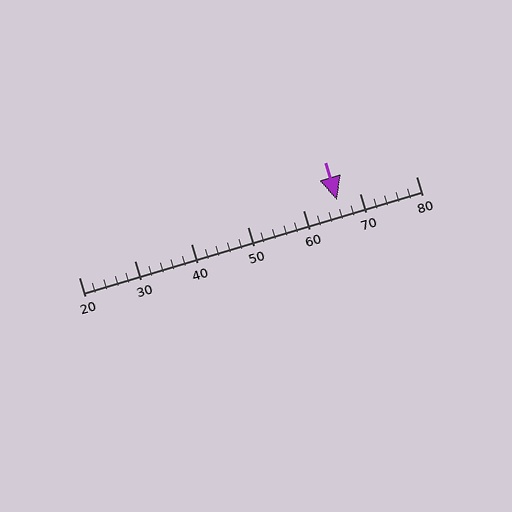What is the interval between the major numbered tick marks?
The major tick marks are spaced 10 units apart.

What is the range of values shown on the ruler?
The ruler shows values from 20 to 80.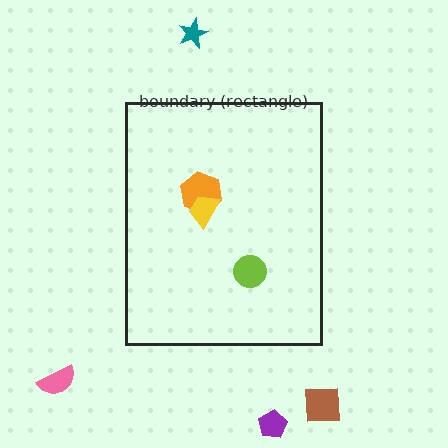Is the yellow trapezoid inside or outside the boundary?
Inside.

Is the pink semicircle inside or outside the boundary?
Outside.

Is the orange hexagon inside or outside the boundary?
Inside.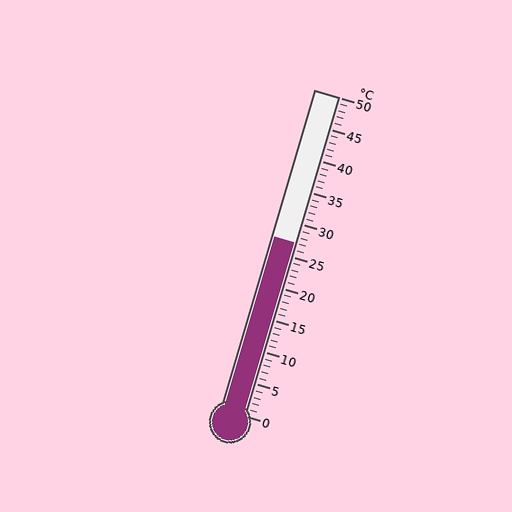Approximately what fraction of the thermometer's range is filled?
The thermometer is filled to approximately 55% of its range.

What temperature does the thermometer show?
The thermometer shows approximately 27°C.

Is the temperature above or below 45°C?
The temperature is below 45°C.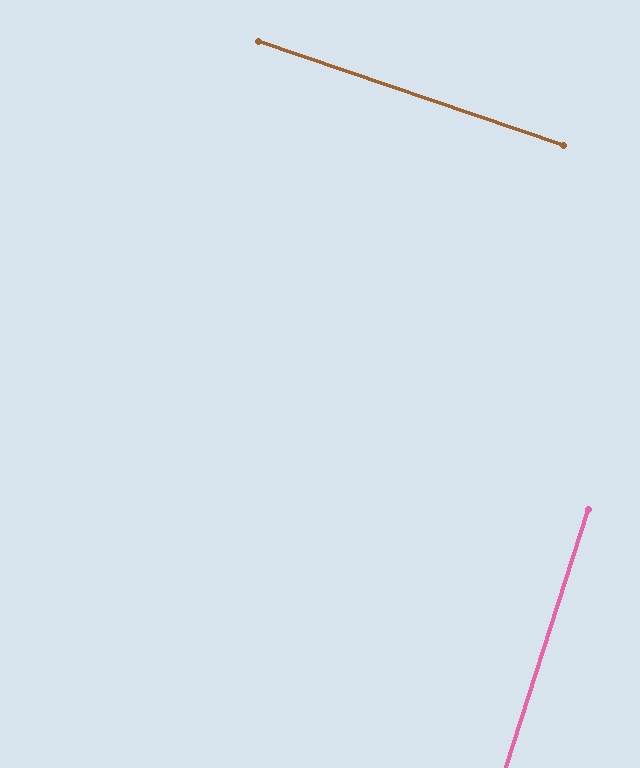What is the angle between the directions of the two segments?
Approximately 89 degrees.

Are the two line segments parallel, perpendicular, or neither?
Perpendicular — they meet at approximately 89°.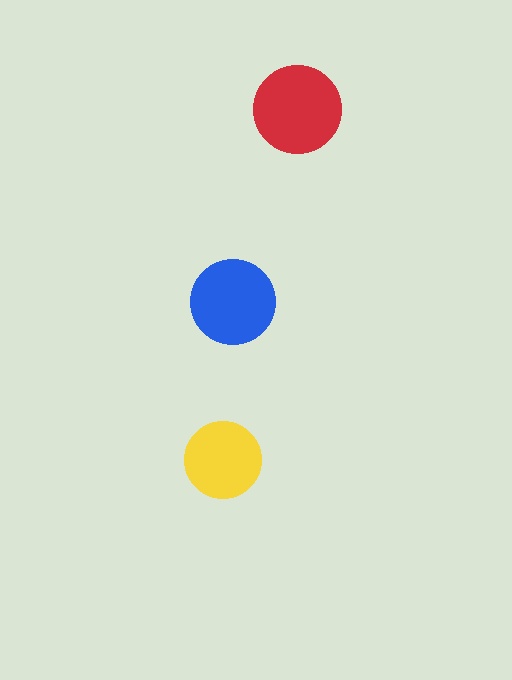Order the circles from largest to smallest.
the red one, the blue one, the yellow one.